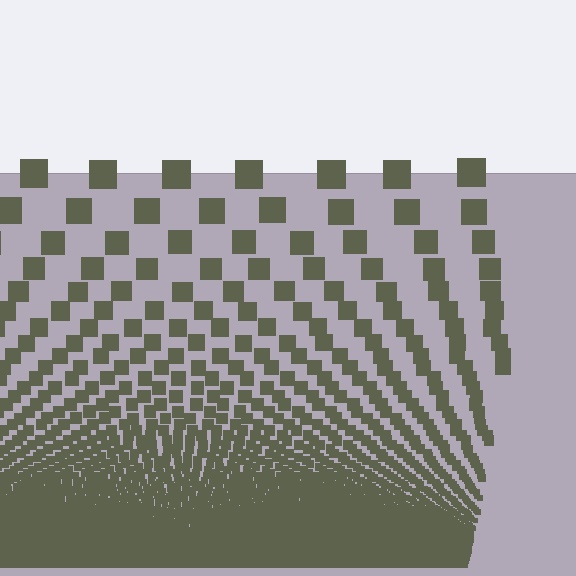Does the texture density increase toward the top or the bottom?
Density increases toward the bottom.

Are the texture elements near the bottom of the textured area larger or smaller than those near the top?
Smaller. The gradient is inverted — elements near the bottom are smaller and denser.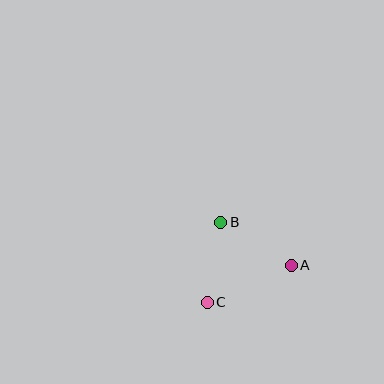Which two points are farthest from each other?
Points A and C are farthest from each other.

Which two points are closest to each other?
Points B and C are closest to each other.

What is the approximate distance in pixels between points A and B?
The distance between A and B is approximately 82 pixels.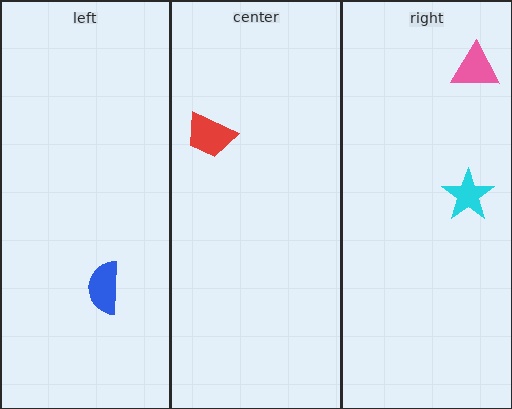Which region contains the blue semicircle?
The left region.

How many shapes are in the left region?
1.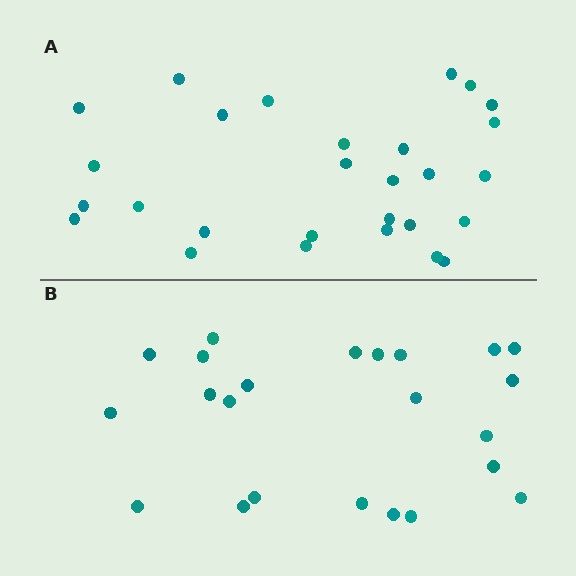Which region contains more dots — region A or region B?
Region A (the top region) has more dots.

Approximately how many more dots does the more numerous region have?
Region A has about 5 more dots than region B.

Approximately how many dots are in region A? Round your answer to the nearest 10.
About 30 dots. (The exact count is 28, which rounds to 30.)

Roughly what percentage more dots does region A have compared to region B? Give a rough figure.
About 20% more.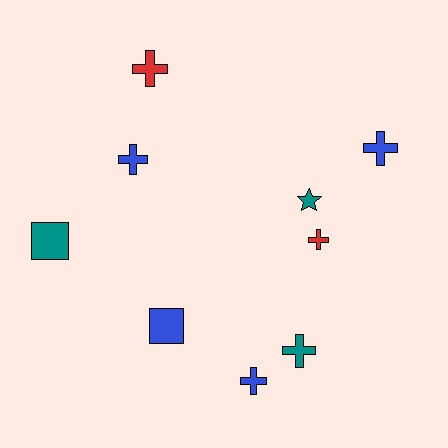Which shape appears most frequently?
Cross, with 6 objects.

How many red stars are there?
There are no red stars.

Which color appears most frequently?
Blue, with 4 objects.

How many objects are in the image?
There are 9 objects.